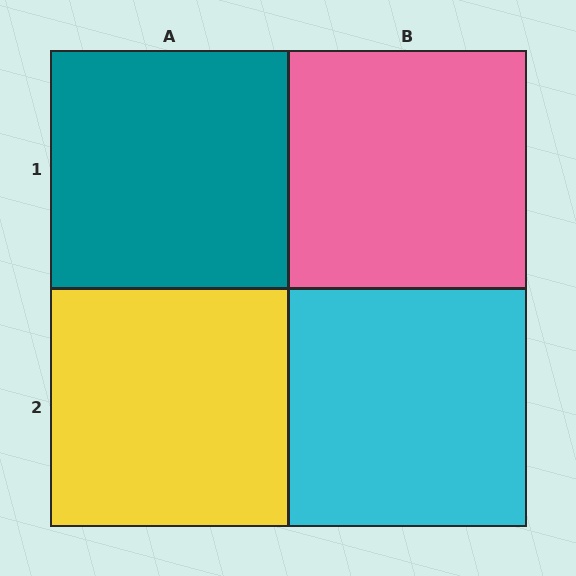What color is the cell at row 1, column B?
Pink.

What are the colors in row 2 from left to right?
Yellow, cyan.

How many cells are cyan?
1 cell is cyan.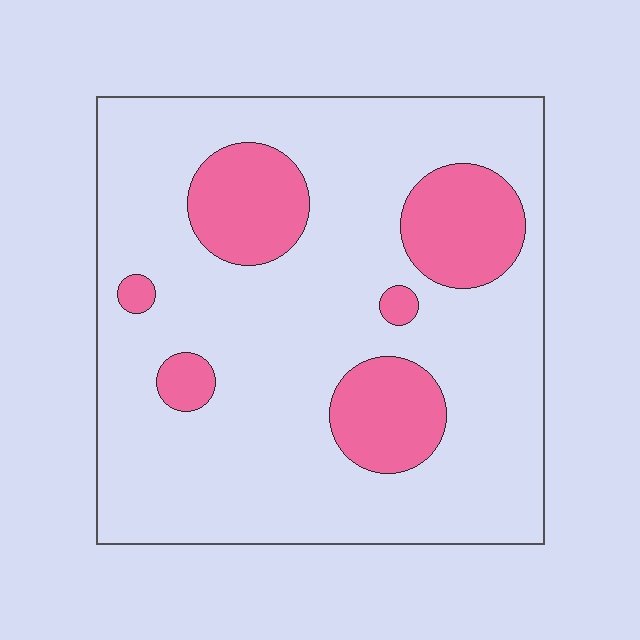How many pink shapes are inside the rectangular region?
6.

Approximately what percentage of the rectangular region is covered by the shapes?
Approximately 20%.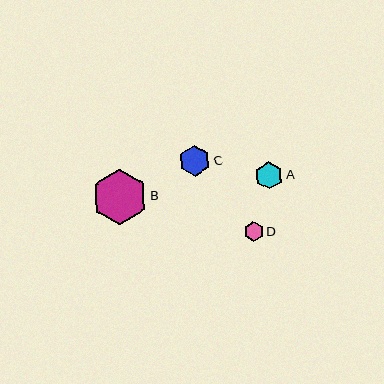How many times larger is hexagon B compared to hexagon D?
Hexagon B is approximately 2.9 times the size of hexagon D.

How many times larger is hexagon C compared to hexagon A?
Hexagon C is approximately 1.1 times the size of hexagon A.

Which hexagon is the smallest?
Hexagon D is the smallest with a size of approximately 19 pixels.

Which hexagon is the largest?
Hexagon B is the largest with a size of approximately 56 pixels.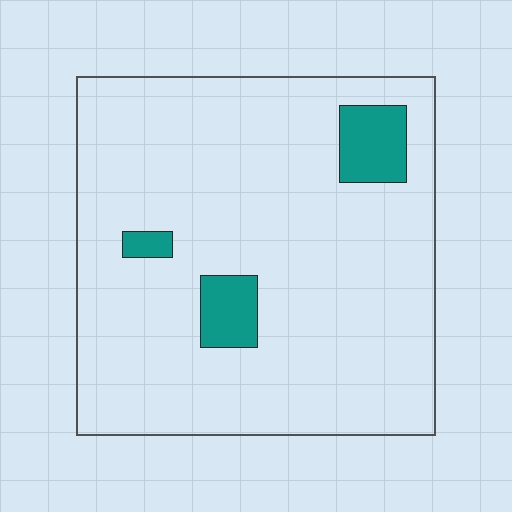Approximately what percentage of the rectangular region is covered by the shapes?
Approximately 10%.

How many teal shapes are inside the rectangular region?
3.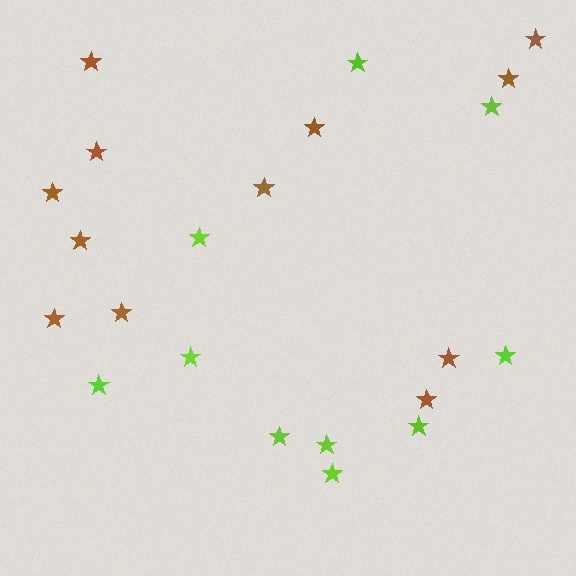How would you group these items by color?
There are 2 groups: one group of brown stars (12) and one group of lime stars (10).